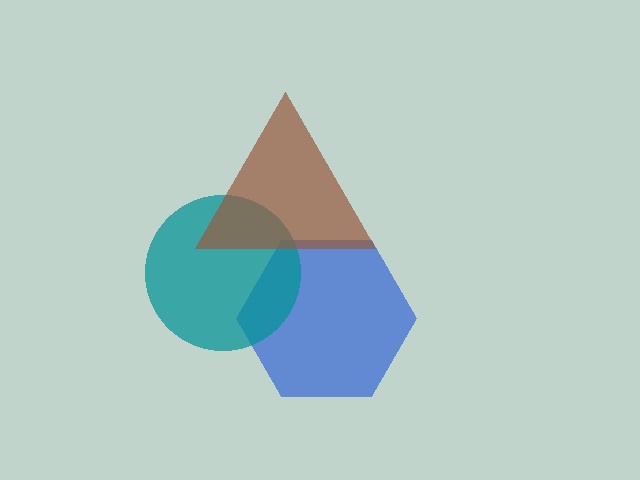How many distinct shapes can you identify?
There are 3 distinct shapes: a blue hexagon, a teal circle, a brown triangle.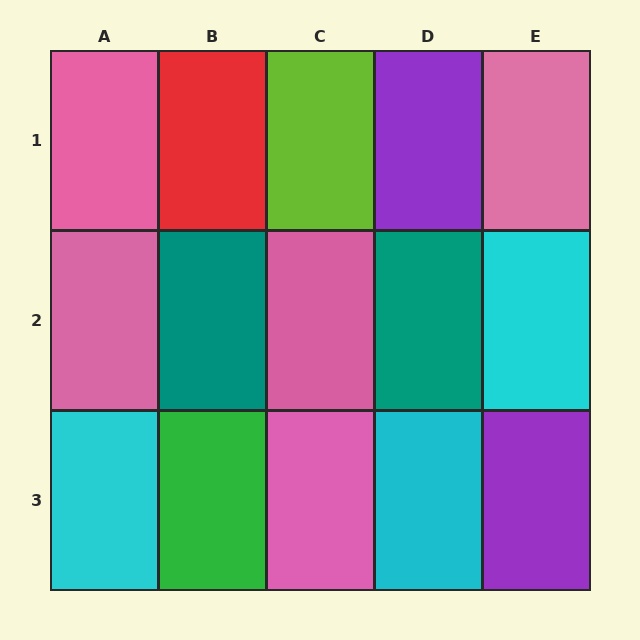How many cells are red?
1 cell is red.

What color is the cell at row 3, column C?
Pink.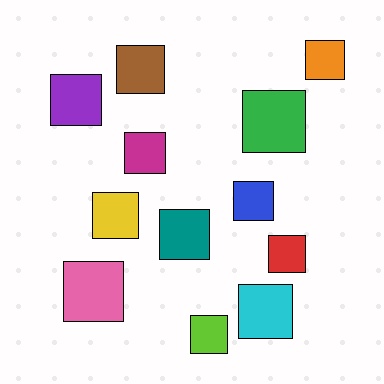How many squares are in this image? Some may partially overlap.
There are 12 squares.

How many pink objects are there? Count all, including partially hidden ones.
There is 1 pink object.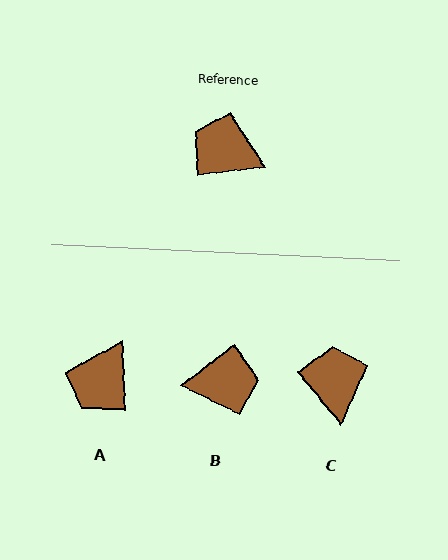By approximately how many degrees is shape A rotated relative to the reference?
Approximately 86 degrees counter-clockwise.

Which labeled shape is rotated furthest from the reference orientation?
B, about 149 degrees away.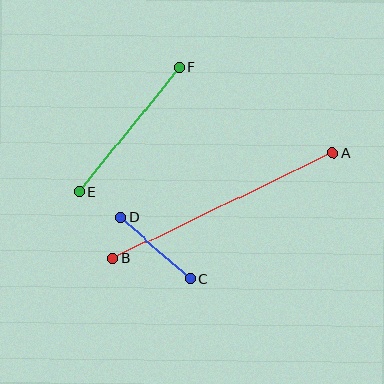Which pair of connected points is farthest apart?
Points A and B are farthest apart.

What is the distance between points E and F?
The distance is approximately 160 pixels.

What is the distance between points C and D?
The distance is approximately 93 pixels.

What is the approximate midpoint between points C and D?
The midpoint is at approximately (155, 248) pixels.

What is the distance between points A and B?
The distance is approximately 244 pixels.